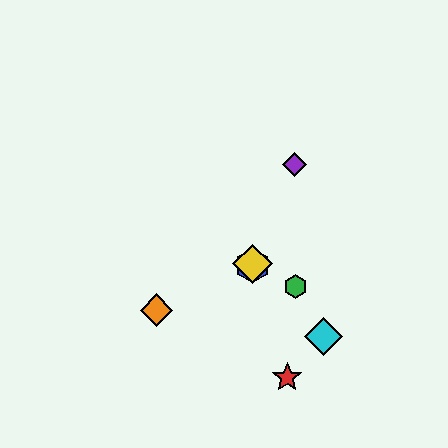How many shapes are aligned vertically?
2 shapes (the blue hexagon, the yellow diamond) are aligned vertically.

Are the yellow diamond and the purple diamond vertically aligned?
No, the yellow diamond is at x≈253 and the purple diamond is at x≈294.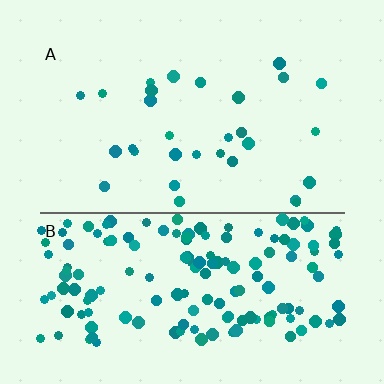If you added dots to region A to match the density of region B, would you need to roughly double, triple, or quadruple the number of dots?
Approximately quadruple.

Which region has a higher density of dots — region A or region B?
B (the bottom).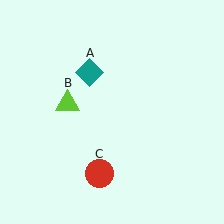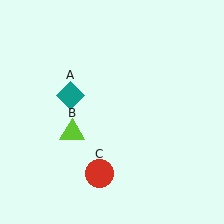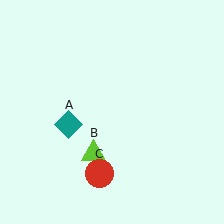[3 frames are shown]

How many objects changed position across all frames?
2 objects changed position: teal diamond (object A), lime triangle (object B).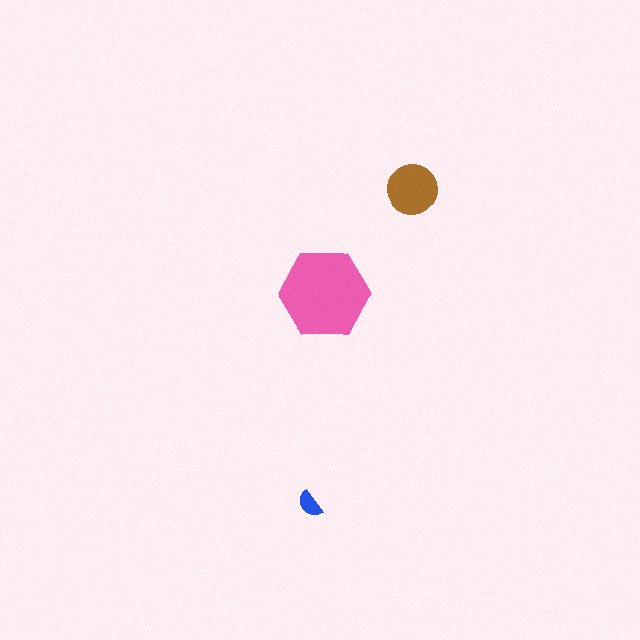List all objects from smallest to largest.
The blue semicircle, the brown circle, the pink hexagon.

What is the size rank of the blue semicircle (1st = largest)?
3rd.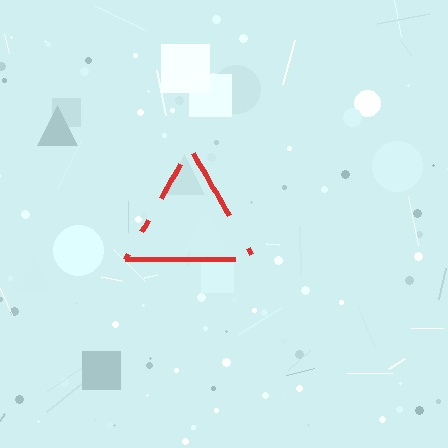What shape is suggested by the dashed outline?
The dashed outline suggests a triangle.